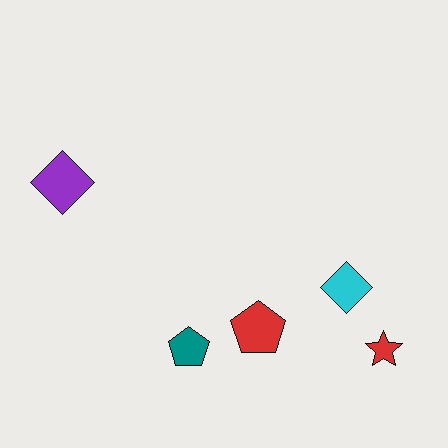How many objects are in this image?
There are 5 objects.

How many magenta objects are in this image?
There are no magenta objects.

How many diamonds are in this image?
There are 2 diamonds.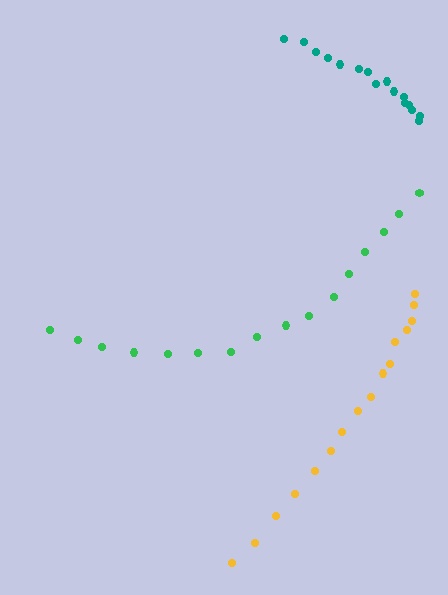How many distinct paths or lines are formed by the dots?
There are 3 distinct paths.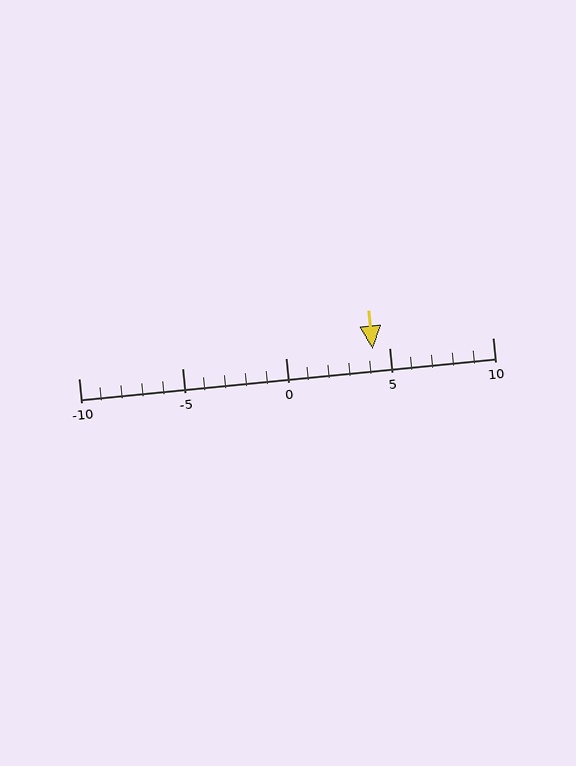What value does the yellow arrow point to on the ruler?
The yellow arrow points to approximately 4.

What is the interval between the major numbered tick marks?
The major tick marks are spaced 5 units apart.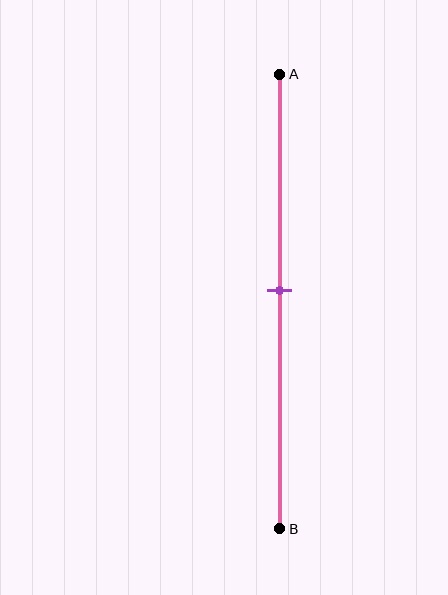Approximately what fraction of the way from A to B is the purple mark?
The purple mark is approximately 50% of the way from A to B.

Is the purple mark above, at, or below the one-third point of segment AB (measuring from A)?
The purple mark is below the one-third point of segment AB.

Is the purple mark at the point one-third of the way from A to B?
No, the mark is at about 50% from A, not at the 33% one-third point.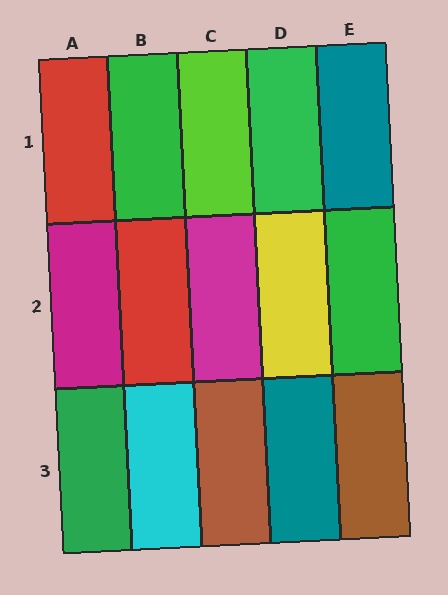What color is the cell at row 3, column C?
Brown.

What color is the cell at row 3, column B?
Cyan.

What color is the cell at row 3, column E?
Brown.